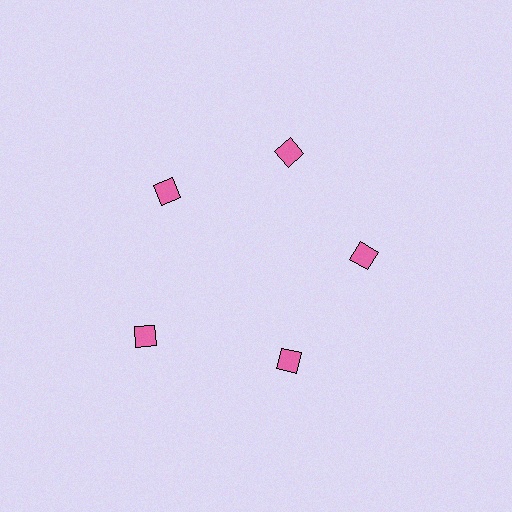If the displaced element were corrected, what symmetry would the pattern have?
It would have 5-fold rotational symmetry — the pattern would map onto itself every 72 degrees.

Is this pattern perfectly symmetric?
No. The 5 pink diamonds are arranged in a ring, but one element near the 8 o'clock position is pushed outward from the center, breaking the 5-fold rotational symmetry.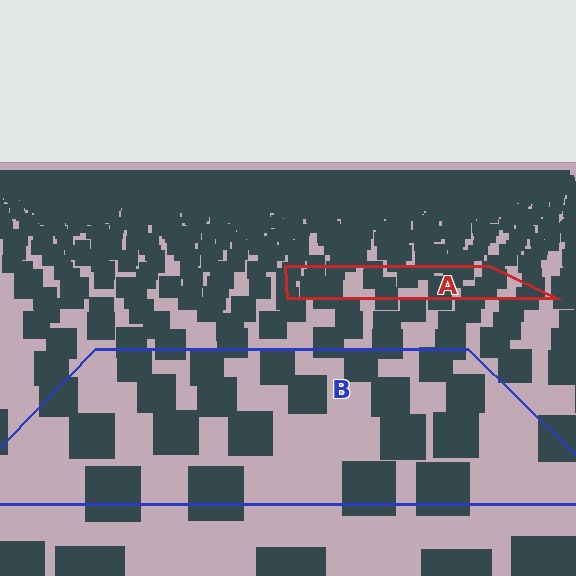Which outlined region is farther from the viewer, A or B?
Region A is farther from the viewer — the texture elements inside it appear smaller and more densely packed.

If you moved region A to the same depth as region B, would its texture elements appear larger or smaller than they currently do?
They would appear larger. At a closer depth, the same texture elements are projected at a bigger on-screen size.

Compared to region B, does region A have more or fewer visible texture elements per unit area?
Region A has more texture elements per unit area — they are packed more densely because it is farther away.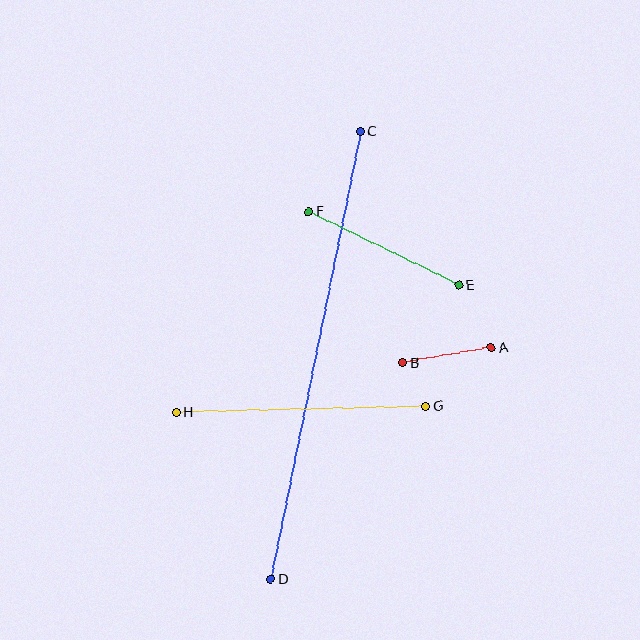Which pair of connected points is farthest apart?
Points C and D are farthest apart.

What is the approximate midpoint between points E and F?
The midpoint is at approximately (384, 249) pixels.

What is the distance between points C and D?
The distance is approximately 457 pixels.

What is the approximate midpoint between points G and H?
The midpoint is at approximately (301, 410) pixels.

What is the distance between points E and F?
The distance is approximately 167 pixels.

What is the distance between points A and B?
The distance is approximately 90 pixels.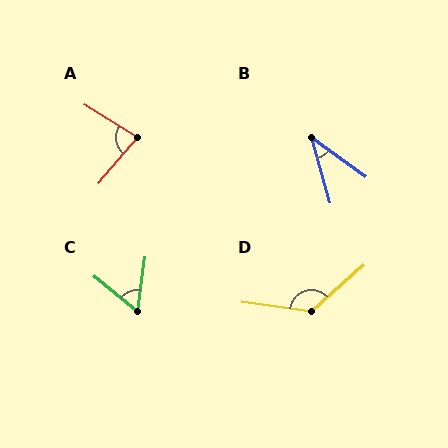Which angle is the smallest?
B, at approximately 39 degrees.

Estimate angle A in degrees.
Approximately 82 degrees.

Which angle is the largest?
D, at approximately 130 degrees.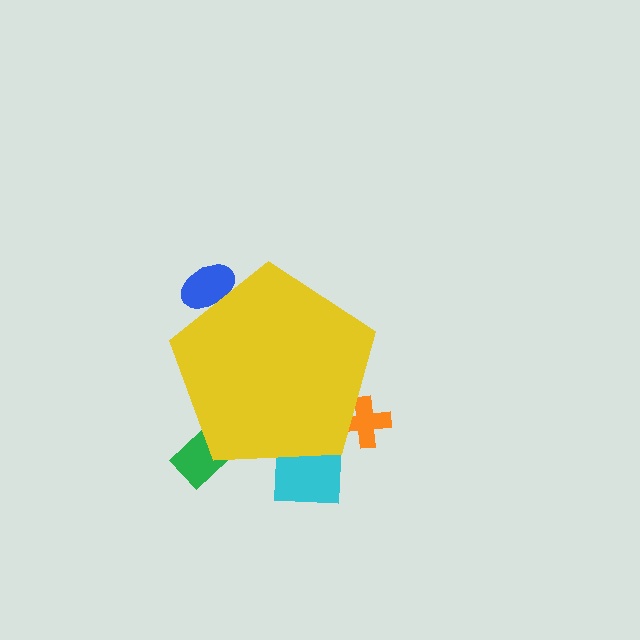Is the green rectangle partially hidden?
Yes, the green rectangle is partially hidden behind the yellow pentagon.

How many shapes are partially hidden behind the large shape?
4 shapes are partially hidden.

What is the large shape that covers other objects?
A yellow pentagon.